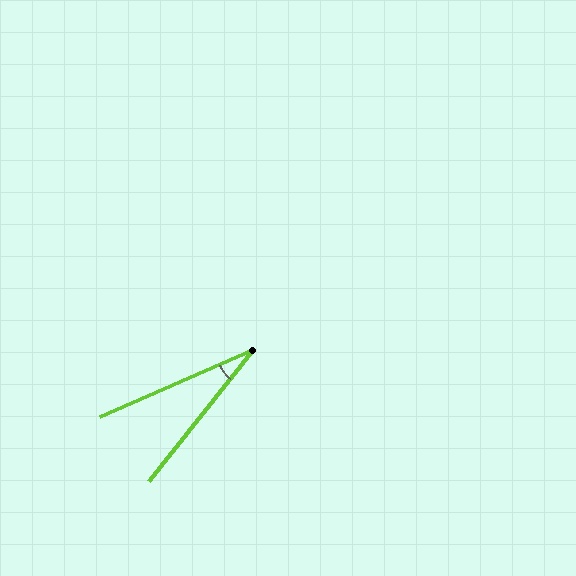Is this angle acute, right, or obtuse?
It is acute.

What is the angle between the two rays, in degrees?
Approximately 28 degrees.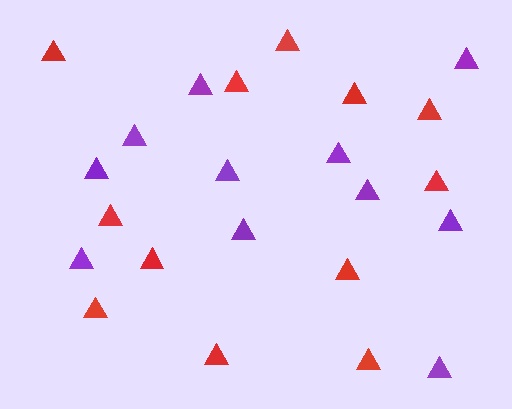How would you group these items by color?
There are 2 groups: one group of red triangles (12) and one group of purple triangles (11).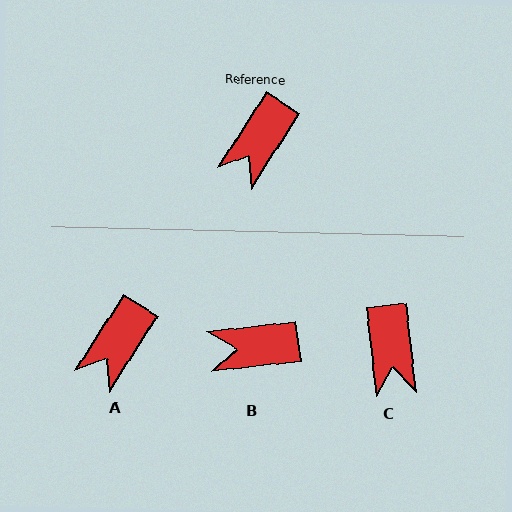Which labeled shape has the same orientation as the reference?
A.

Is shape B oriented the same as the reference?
No, it is off by about 51 degrees.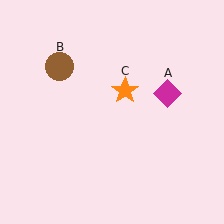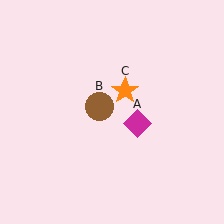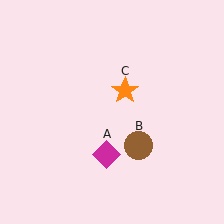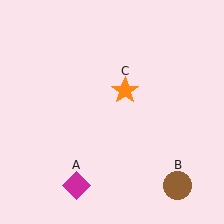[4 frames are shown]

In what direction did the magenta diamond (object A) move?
The magenta diamond (object A) moved down and to the left.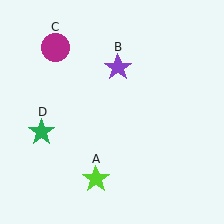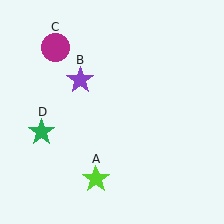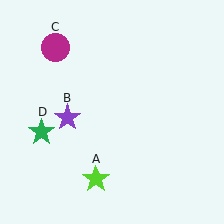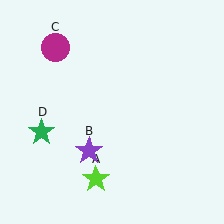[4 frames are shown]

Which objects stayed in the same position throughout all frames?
Lime star (object A) and magenta circle (object C) and green star (object D) remained stationary.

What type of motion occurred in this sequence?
The purple star (object B) rotated counterclockwise around the center of the scene.